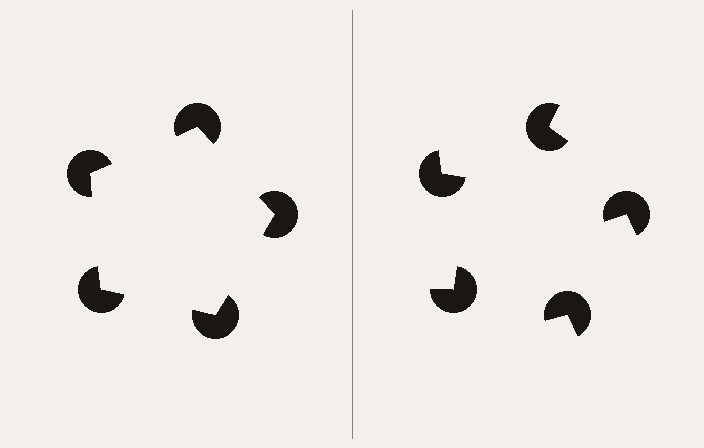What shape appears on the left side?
An illusory pentagon.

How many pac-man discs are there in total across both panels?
10 — 5 on each side.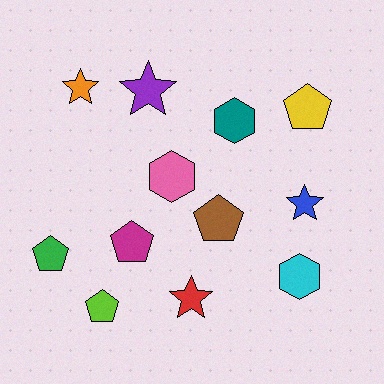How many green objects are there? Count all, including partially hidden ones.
There is 1 green object.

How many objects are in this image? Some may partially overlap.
There are 12 objects.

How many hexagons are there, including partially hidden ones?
There are 3 hexagons.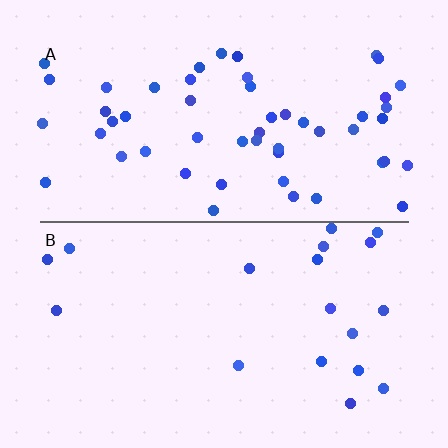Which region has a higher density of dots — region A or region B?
A (the top).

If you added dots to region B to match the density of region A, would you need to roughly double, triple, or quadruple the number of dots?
Approximately triple.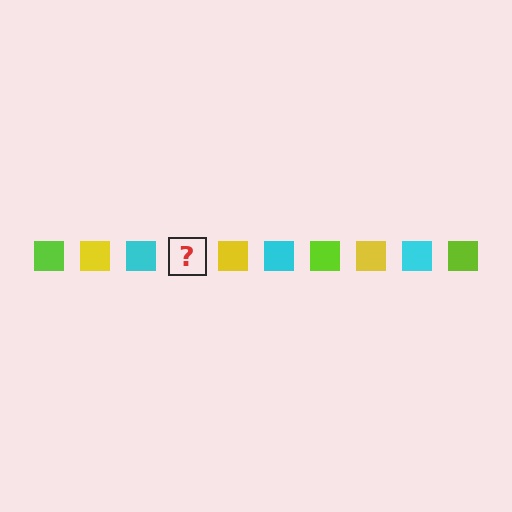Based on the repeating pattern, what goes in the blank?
The blank should be a lime square.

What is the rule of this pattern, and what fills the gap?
The rule is that the pattern cycles through lime, yellow, cyan squares. The gap should be filled with a lime square.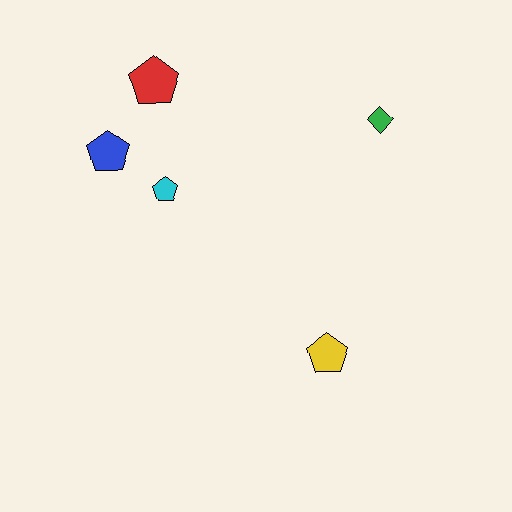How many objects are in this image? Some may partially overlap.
There are 5 objects.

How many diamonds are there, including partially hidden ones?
There is 1 diamond.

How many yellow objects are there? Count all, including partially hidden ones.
There is 1 yellow object.